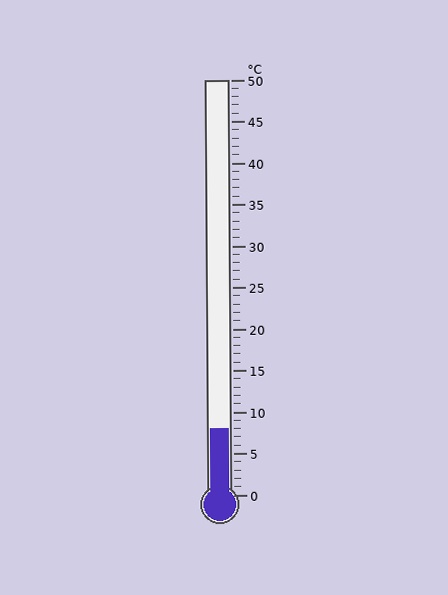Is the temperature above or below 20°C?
The temperature is below 20°C.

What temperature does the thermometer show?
The thermometer shows approximately 8°C.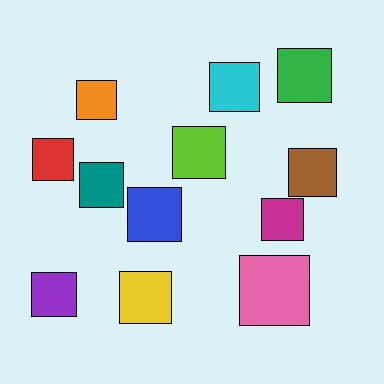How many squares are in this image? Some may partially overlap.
There are 12 squares.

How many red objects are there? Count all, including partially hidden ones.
There is 1 red object.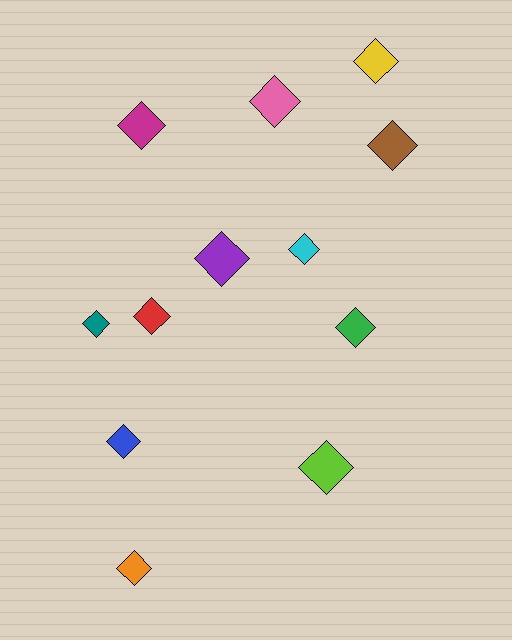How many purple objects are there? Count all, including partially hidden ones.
There is 1 purple object.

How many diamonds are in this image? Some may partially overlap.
There are 12 diamonds.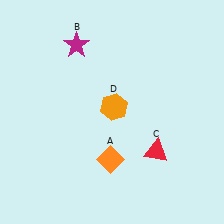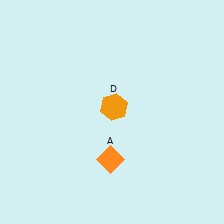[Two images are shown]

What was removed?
The red triangle (C), the magenta star (B) were removed in Image 2.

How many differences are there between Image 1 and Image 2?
There are 2 differences between the two images.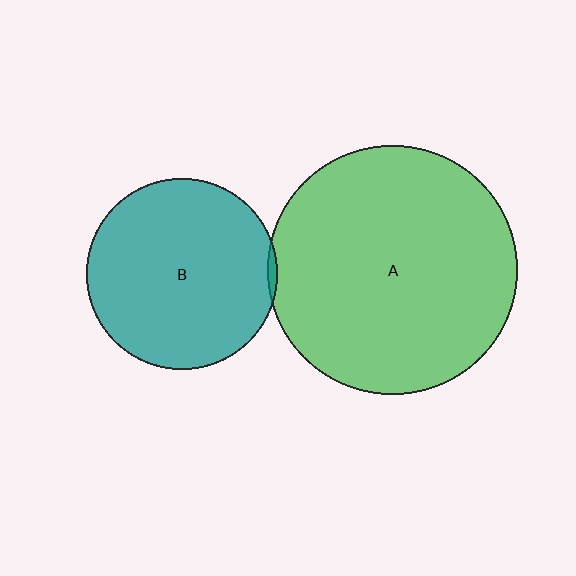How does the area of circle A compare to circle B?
Approximately 1.7 times.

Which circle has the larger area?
Circle A (green).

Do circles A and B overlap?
Yes.